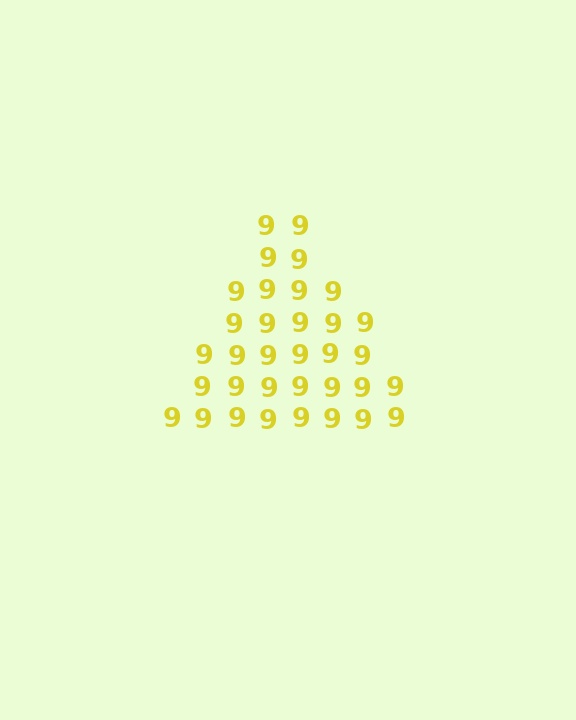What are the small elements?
The small elements are digit 9's.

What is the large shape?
The large shape is a triangle.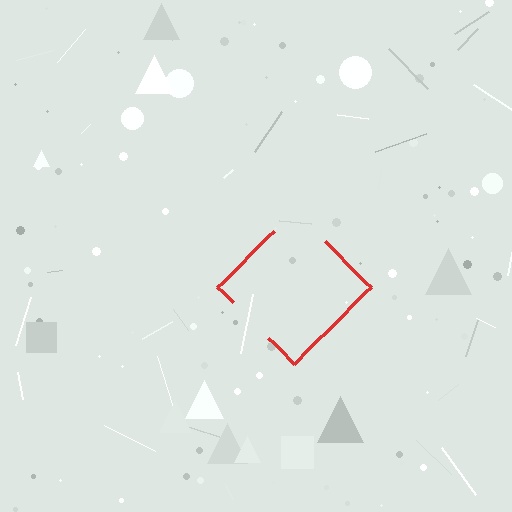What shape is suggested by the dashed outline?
The dashed outline suggests a diamond.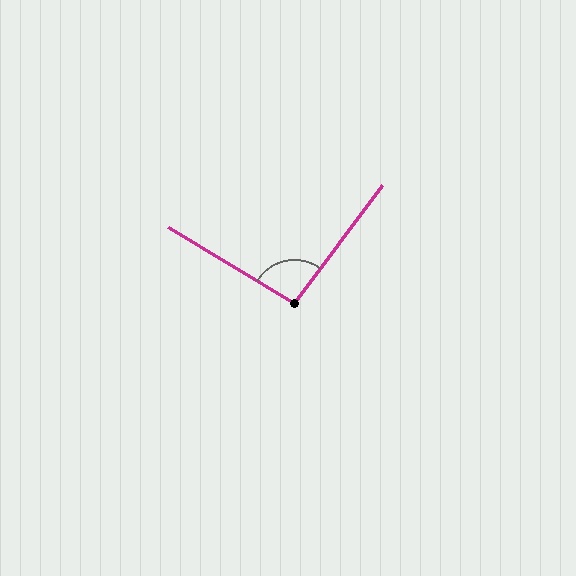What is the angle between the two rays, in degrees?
Approximately 95 degrees.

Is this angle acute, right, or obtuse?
It is obtuse.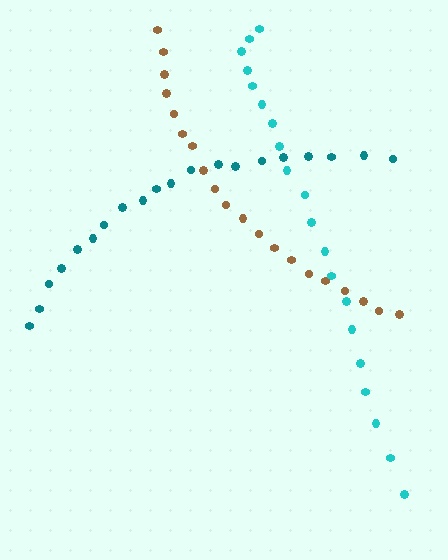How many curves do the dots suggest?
There are 3 distinct paths.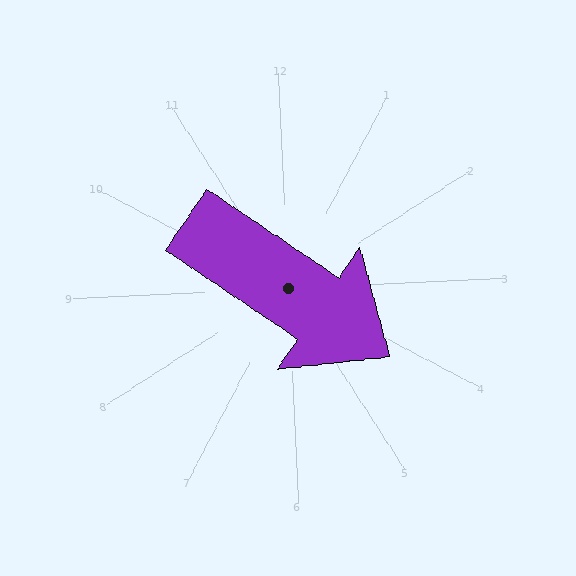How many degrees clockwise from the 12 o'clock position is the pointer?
Approximately 127 degrees.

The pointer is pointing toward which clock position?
Roughly 4 o'clock.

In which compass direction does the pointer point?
Southeast.